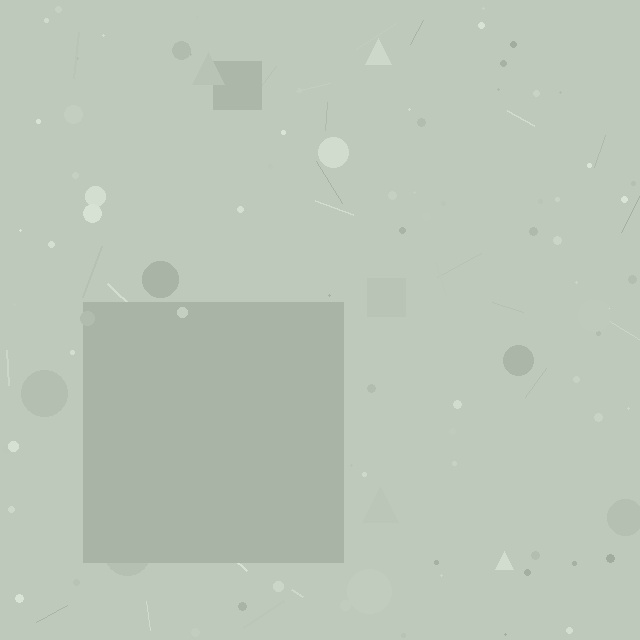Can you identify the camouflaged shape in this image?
The camouflaged shape is a square.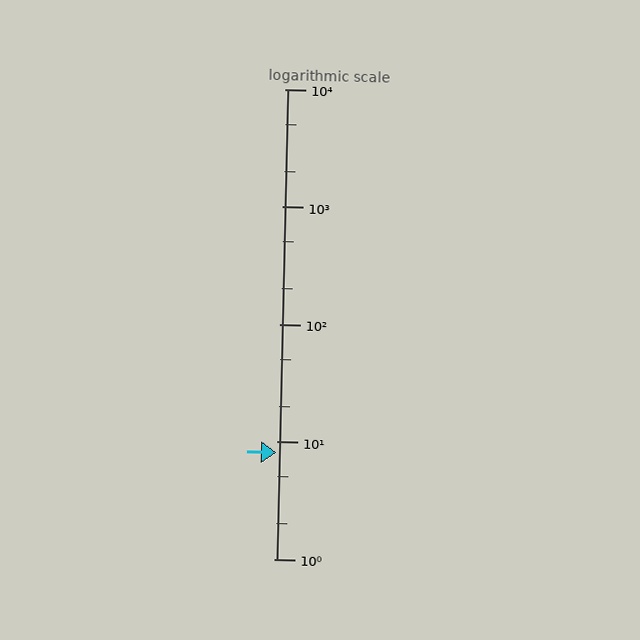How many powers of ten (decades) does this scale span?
The scale spans 4 decades, from 1 to 10000.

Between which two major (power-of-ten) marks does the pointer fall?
The pointer is between 1 and 10.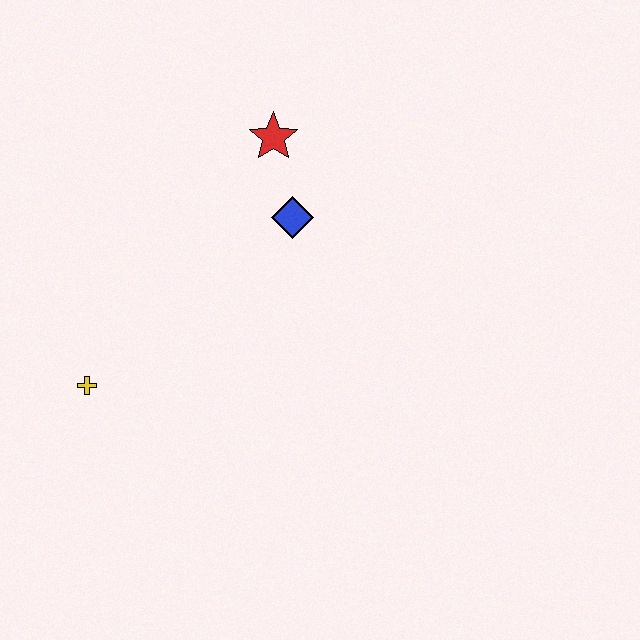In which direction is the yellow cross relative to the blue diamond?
The yellow cross is to the left of the blue diamond.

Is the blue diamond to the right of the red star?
Yes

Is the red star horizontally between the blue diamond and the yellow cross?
Yes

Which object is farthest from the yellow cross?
The red star is farthest from the yellow cross.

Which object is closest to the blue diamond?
The red star is closest to the blue diamond.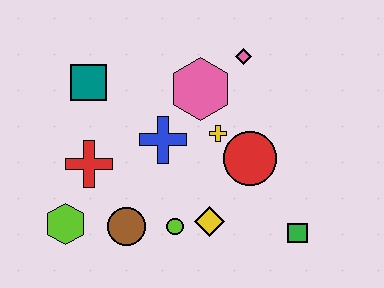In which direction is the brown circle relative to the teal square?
The brown circle is below the teal square.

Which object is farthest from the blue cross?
The green square is farthest from the blue cross.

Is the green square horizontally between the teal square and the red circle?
No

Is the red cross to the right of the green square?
No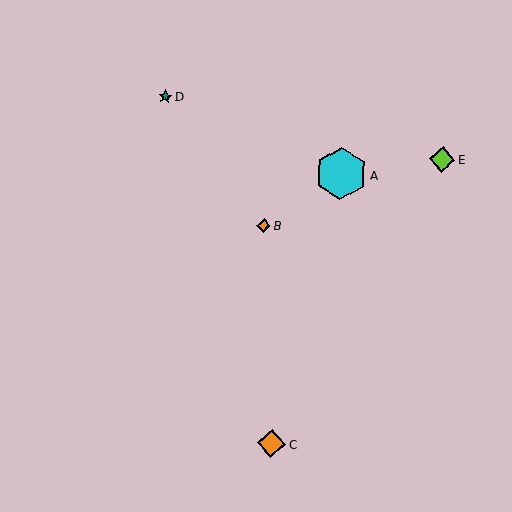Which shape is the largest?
The cyan hexagon (labeled A) is the largest.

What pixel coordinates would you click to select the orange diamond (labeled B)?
Click at (264, 226) to select the orange diamond B.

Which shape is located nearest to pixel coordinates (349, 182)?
The cyan hexagon (labeled A) at (341, 174) is nearest to that location.